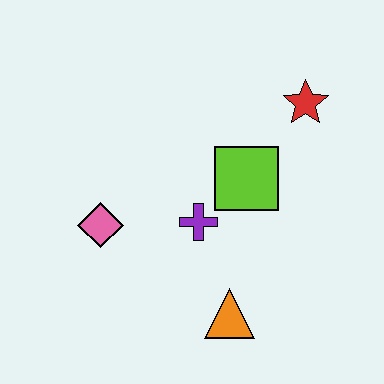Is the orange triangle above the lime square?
No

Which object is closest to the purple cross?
The lime square is closest to the purple cross.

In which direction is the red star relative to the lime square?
The red star is above the lime square.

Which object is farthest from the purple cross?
The red star is farthest from the purple cross.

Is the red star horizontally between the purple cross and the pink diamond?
No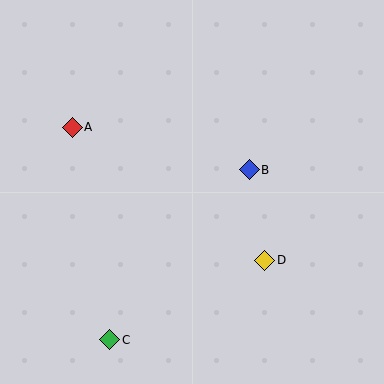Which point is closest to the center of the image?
Point B at (249, 170) is closest to the center.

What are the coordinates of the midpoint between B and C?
The midpoint between B and C is at (179, 255).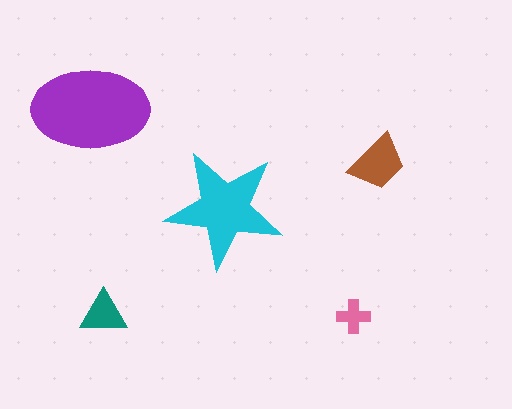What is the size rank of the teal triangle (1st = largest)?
4th.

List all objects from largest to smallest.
The purple ellipse, the cyan star, the brown trapezoid, the teal triangle, the pink cross.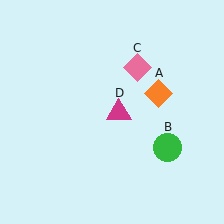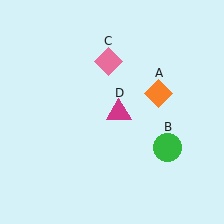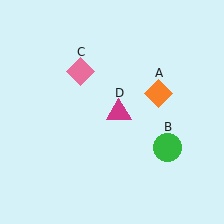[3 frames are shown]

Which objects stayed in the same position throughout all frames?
Orange diamond (object A) and green circle (object B) and magenta triangle (object D) remained stationary.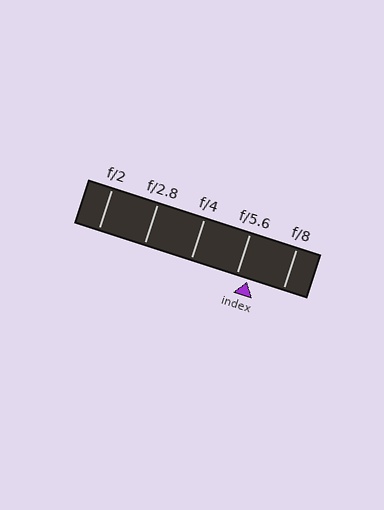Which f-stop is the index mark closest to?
The index mark is closest to f/5.6.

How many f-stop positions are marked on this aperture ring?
There are 5 f-stop positions marked.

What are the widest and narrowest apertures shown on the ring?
The widest aperture shown is f/2 and the narrowest is f/8.